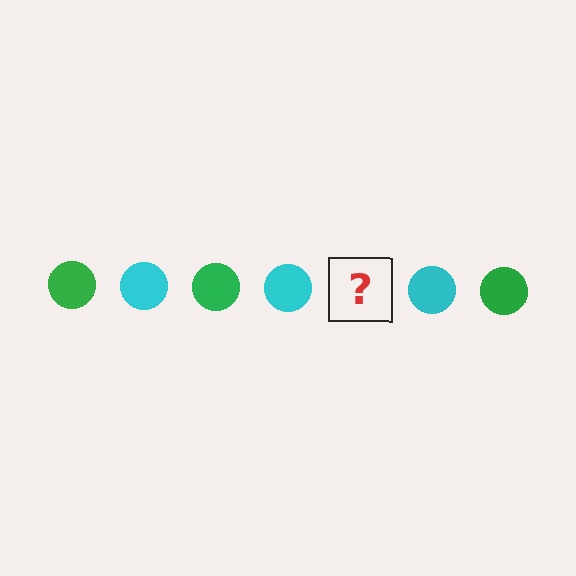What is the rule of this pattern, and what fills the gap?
The rule is that the pattern cycles through green, cyan circles. The gap should be filled with a green circle.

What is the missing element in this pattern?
The missing element is a green circle.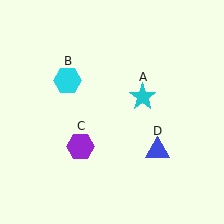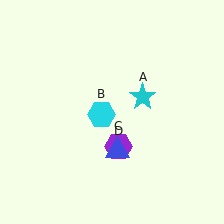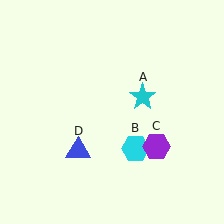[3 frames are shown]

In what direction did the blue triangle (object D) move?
The blue triangle (object D) moved left.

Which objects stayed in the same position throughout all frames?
Cyan star (object A) remained stationary.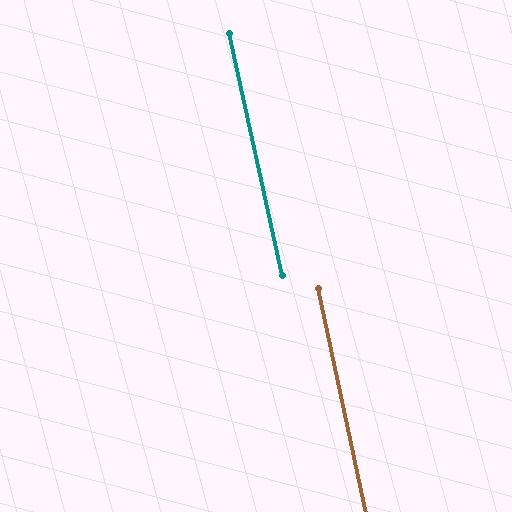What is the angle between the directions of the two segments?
Approximately 0 degrees.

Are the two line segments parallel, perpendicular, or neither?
Parallel — their directions differ by only 0.2°.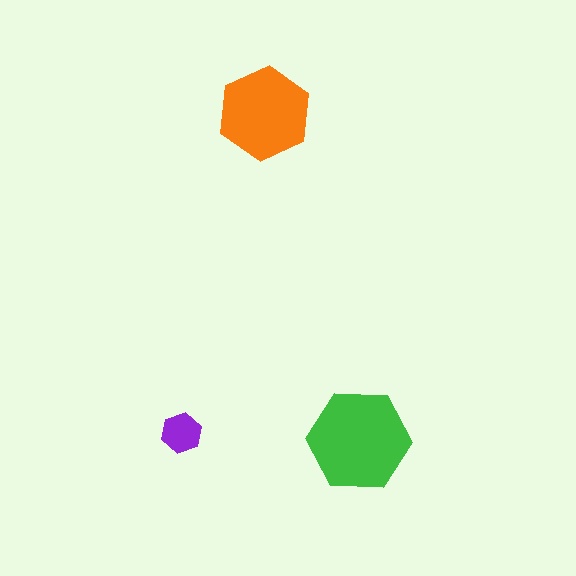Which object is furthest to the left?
The purple hexagon is leftmost.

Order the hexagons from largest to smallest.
the green one, the orange one, the purple one.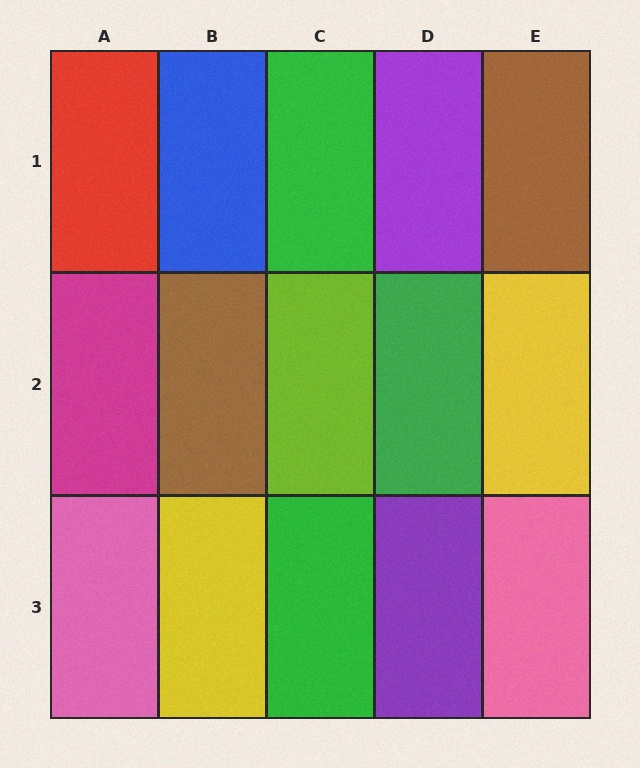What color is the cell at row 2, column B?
Brown.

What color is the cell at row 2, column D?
Green.